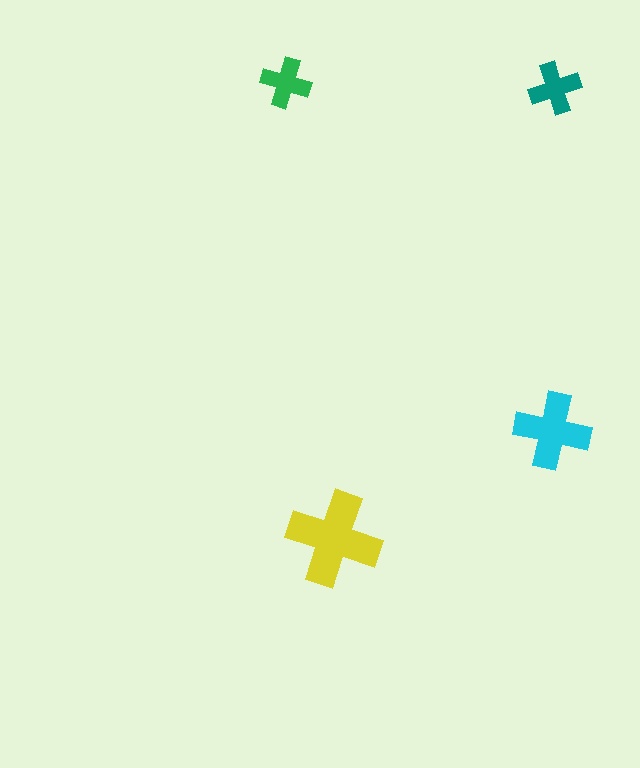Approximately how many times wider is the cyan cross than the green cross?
About 1.5 times wider.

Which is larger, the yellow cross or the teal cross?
The yellow one.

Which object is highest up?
The green cross is topmost.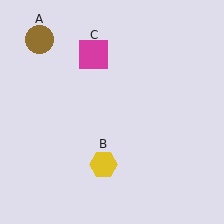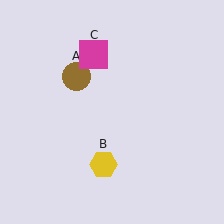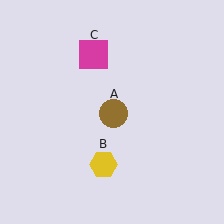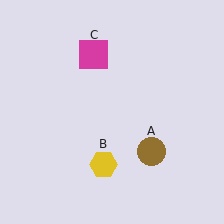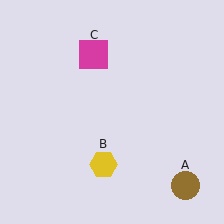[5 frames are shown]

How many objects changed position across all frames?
1 object changed position: brown circle (object A).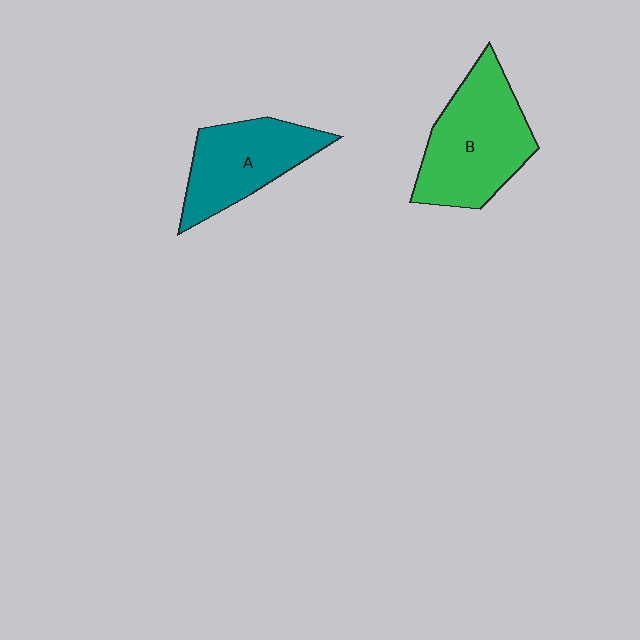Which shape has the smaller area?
Shape A (teal).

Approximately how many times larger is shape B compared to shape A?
Approximately 1.3 times.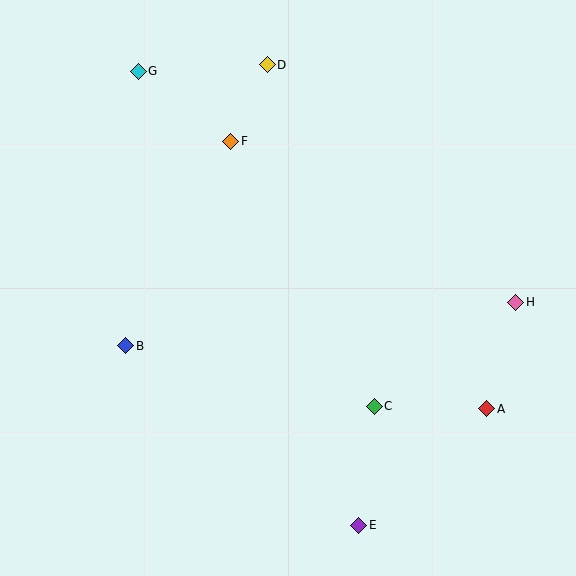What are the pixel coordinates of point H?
Point H is at (516, 302).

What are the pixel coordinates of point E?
Point E is at (359, 525).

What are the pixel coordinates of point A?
Point A is at (487, 409).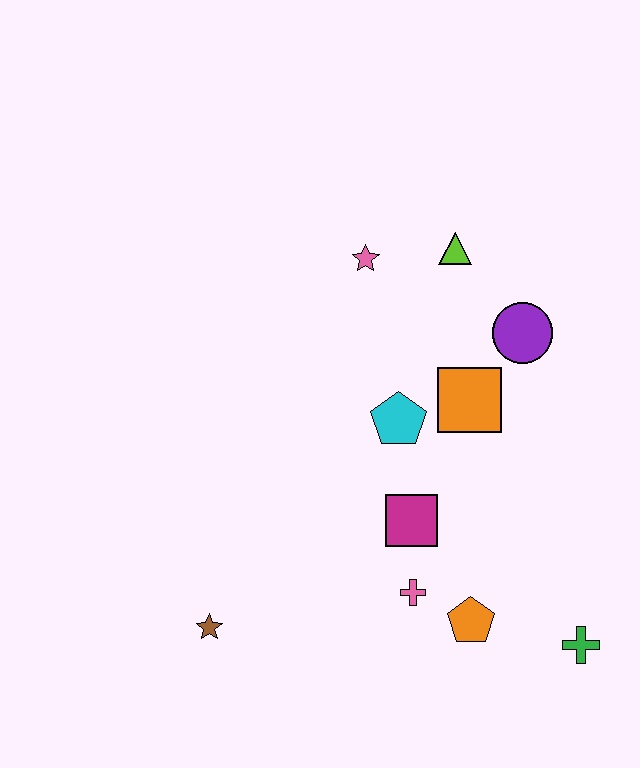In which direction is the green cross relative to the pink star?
The green cross is below the pink star.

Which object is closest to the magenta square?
The pink cross is closest to the magenta square.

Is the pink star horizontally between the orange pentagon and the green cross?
No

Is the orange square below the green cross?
No